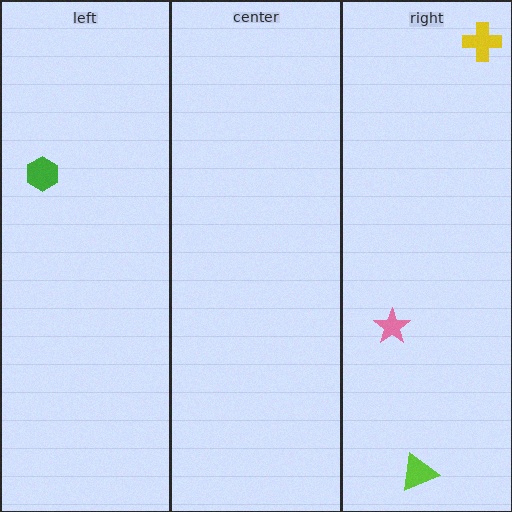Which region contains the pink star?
The right region.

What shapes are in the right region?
The lime triangle, the pink star, the yellow cross.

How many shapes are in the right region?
3.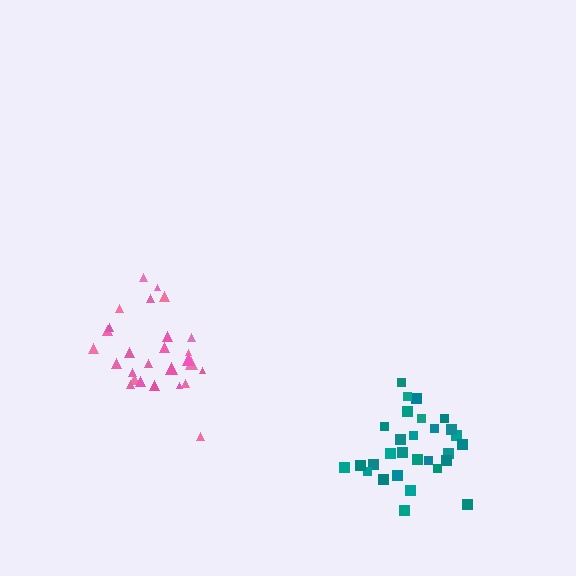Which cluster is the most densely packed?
Pink.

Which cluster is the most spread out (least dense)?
Teal.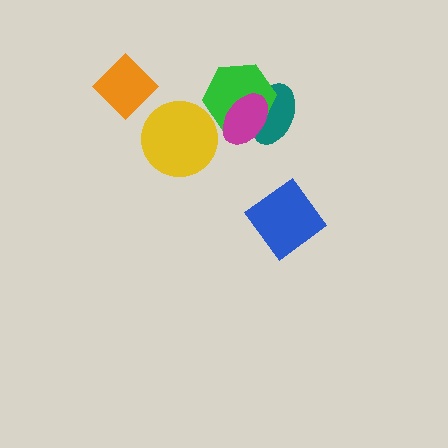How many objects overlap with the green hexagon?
2 objects overlap with the green hexagon.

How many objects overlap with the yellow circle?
0 objects overlap with the yellow circle.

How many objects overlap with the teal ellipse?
2 objects overlap with the teal ellipse.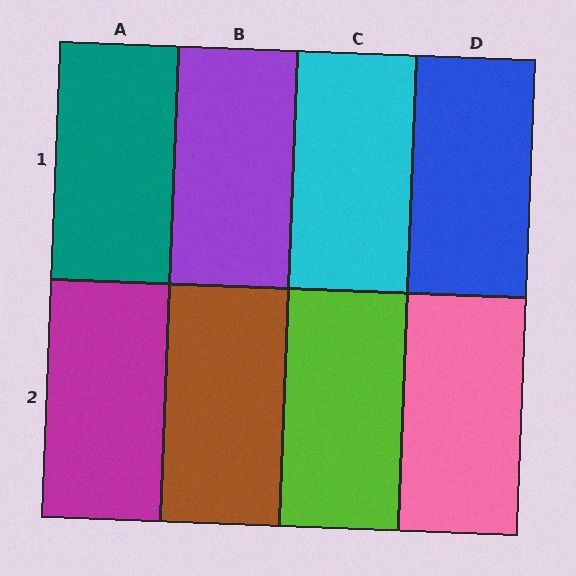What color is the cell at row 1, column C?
Cyan.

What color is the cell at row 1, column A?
Teal.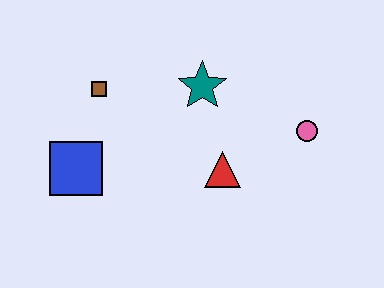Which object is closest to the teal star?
The red triangle is closest to the teal star.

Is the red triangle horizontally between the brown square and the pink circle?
Yes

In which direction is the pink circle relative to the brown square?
The pink circle is to the right of the brown square.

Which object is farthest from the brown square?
The pink circle is farthest from the brown square.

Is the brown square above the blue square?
Yes